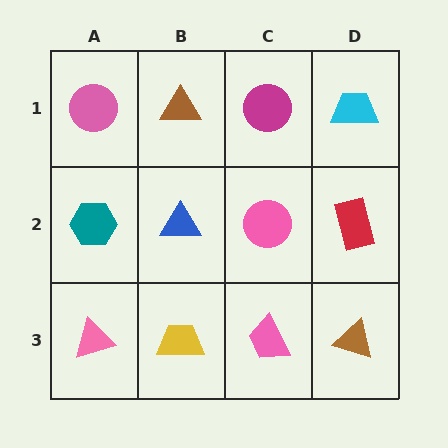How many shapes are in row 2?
4 shapes.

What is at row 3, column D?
A brown triangle.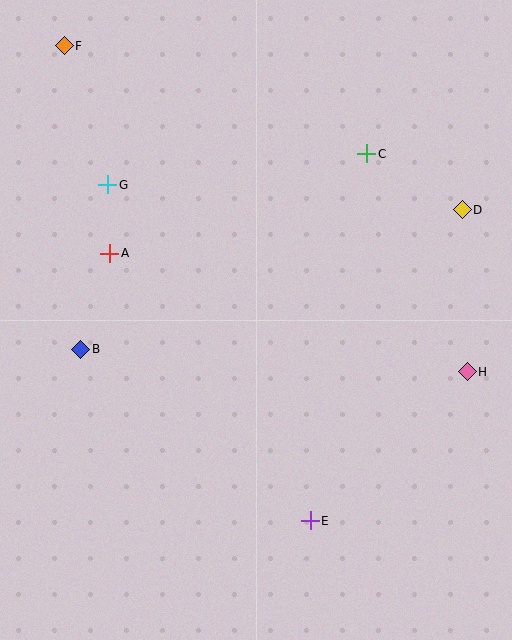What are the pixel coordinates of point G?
Point G is at (108, 185).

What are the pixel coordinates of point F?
Point F is at (64, 46).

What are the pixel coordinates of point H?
Point H is at (467, 372).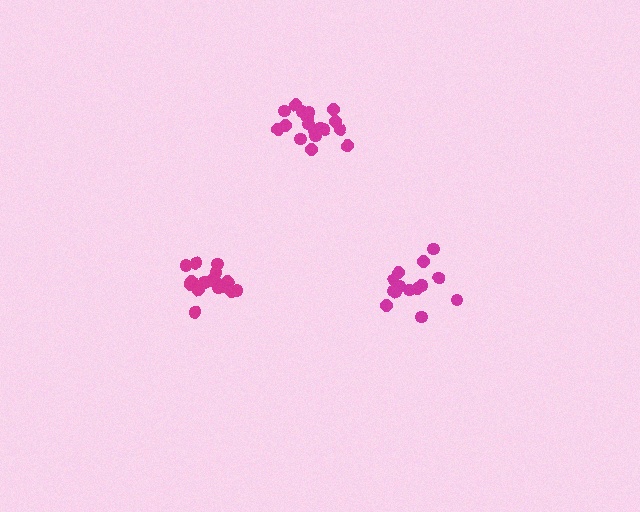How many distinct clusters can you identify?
There are 3 distinct clusters.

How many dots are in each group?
Group 1: 14 dots, Group 2: 18 dots, Group 3: 18 dots (50 total).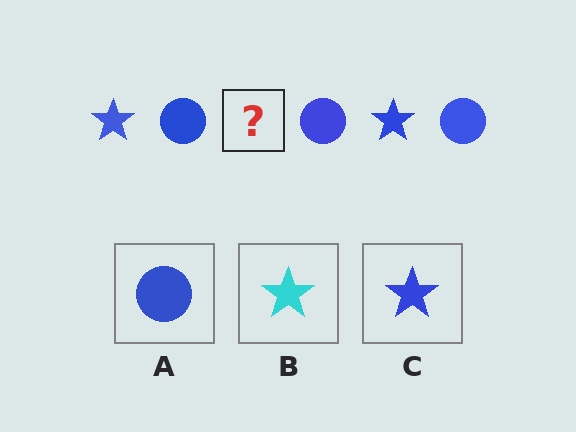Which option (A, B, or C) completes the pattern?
C.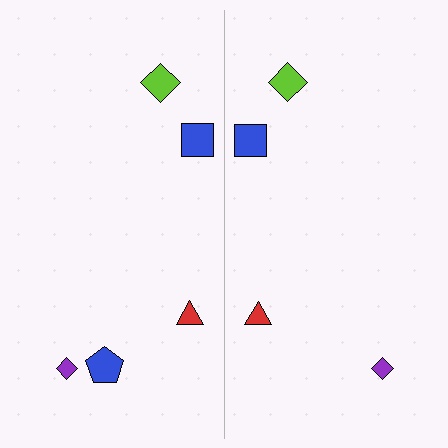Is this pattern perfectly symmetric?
No, the pattern is not perfectly symmetric. A blue pentagon is missing from the right side.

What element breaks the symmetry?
A blue pentagon is missing from the right side.